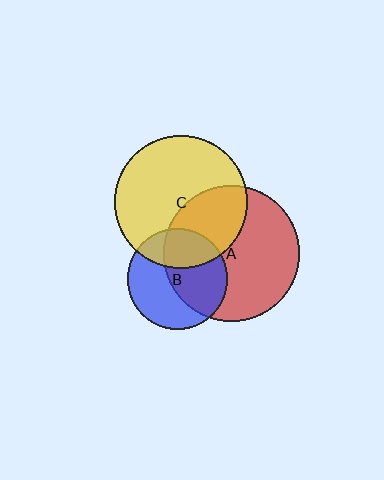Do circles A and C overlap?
Yes.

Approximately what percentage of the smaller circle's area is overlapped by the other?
Approximately 35%.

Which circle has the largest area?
Circle A (red).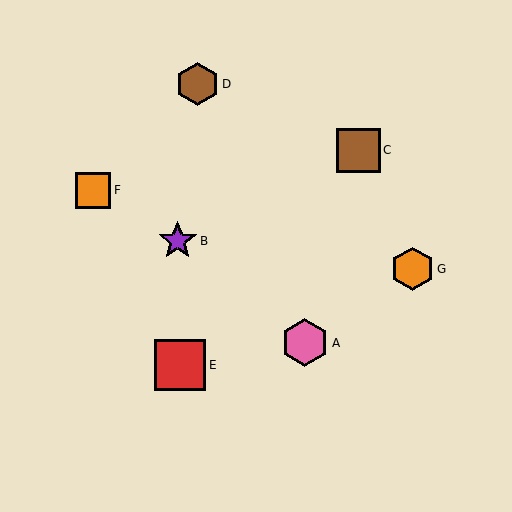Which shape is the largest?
The red square (labeled E) is the largest.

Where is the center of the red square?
The center of the red square is at (180, 365).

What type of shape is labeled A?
Shape A is a pink hexagon.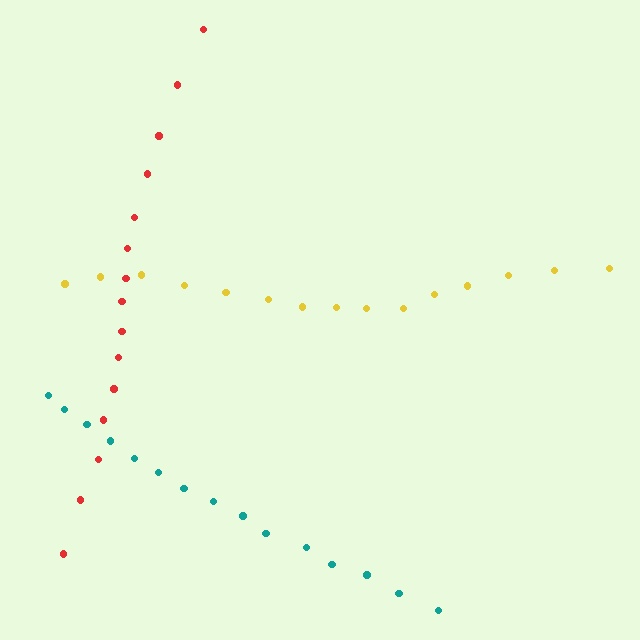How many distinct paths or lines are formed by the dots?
There are 3 distinct paths.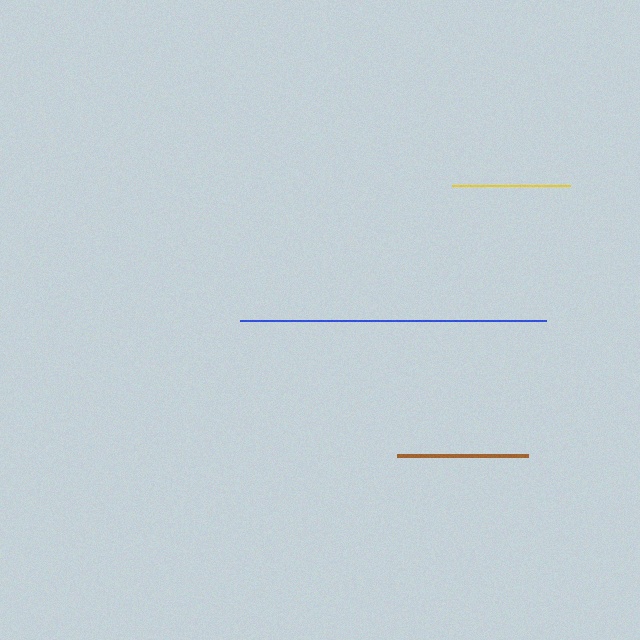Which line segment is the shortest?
The yellow line is the shortest at approximately 117 pixels.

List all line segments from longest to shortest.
From longest to shortest: blue, brown, yellow.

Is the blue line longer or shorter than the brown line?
The blue line is longer than the brown line.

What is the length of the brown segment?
The brown segment is approximately 130 pixels long.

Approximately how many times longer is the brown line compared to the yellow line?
The brown line is approximately 1.1 times the length of the yellow line.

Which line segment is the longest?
The blue line is the longest at approximately 306 pixels.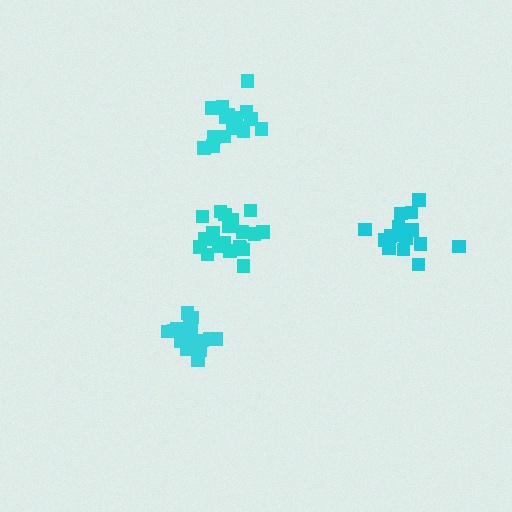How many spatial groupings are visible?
There are 4 spatial groupings.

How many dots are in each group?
Group 1: 17 dots, Group 2: 16 dots, Group 3: 20 dots, Group 4: 17 dots (70 total).